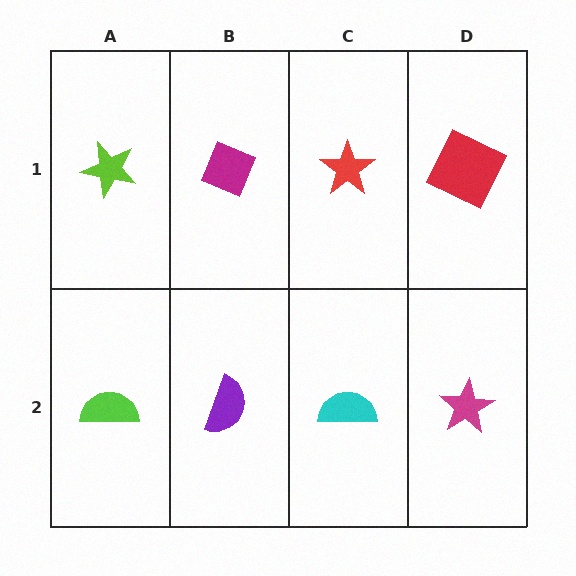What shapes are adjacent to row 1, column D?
A magenta star (row 2, column D), a red star (row 1, column C).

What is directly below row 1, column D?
A magenta star.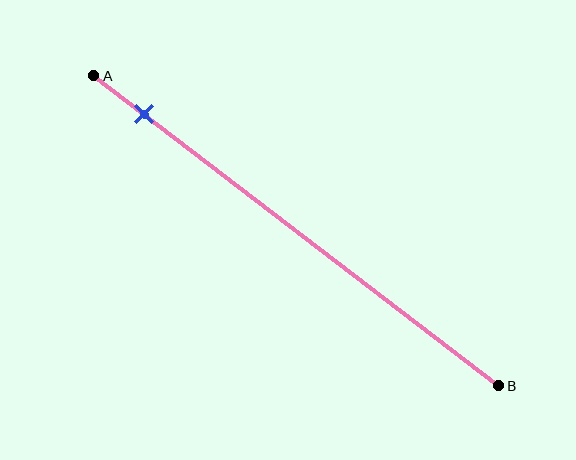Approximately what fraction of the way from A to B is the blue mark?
The blue mark is approximately 10% of the way from A to B.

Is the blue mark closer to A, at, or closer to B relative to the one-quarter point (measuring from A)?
The blue mark is closer to point A than the one-quarter point of segment AB.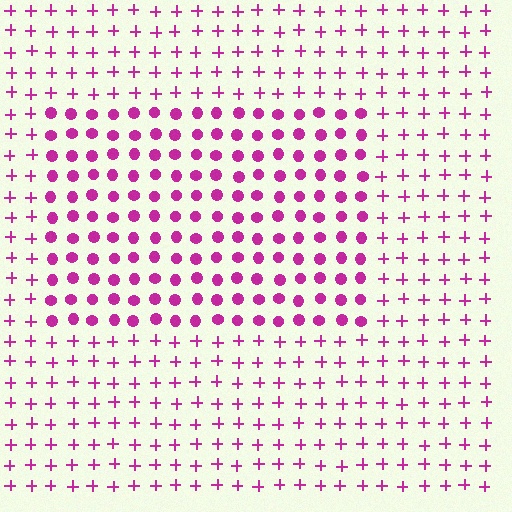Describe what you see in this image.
The image is filled with small magenta elements arranged in a uniform grid. A rectangle-shaped region contains circles, while the surrounding area contains plus signs. The boundary is defined purely by the change in element shape.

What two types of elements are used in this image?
The image uses circles inside the rectangle region and plus signs outside it.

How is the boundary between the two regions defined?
The boundary is defined by a change in element shape: circles inside vs. plus signs outside. All elements share the same color and spacing.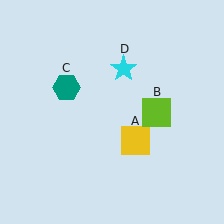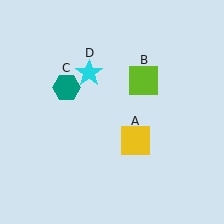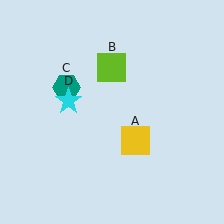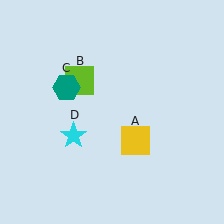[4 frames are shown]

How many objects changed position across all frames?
2 objects changed position: lime square (object B), cyan star (object D).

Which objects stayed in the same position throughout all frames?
Yellow square (object A) and teal hexagon (object C) remained stationary.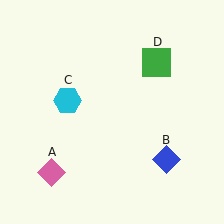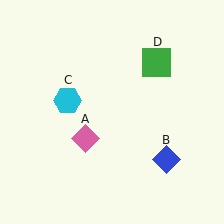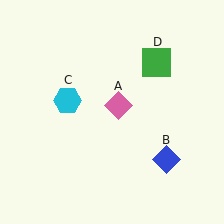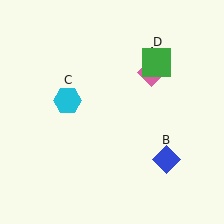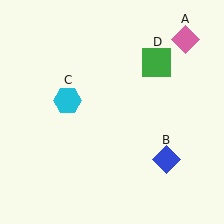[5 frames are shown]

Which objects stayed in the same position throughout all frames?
Blue diamond (object B) and cyan hexagon (object C) and green square (object D) remained stationary.